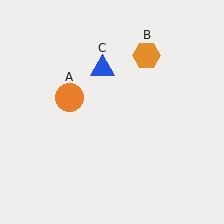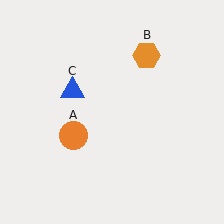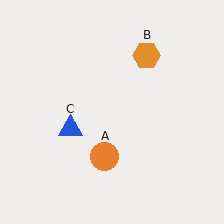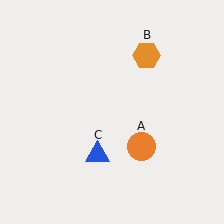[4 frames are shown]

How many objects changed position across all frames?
2 objects changed position: orange circle (object A), blue triangle (object C).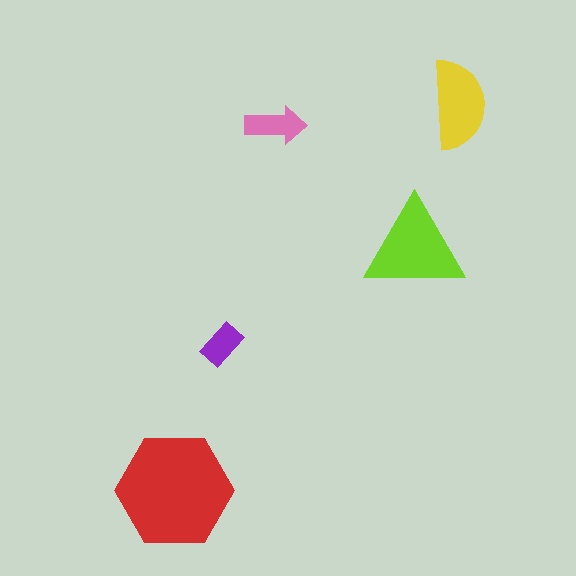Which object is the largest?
The red hexagon.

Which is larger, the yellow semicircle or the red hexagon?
The red hexagon.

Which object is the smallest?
The purple rectangle.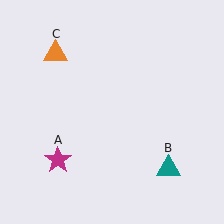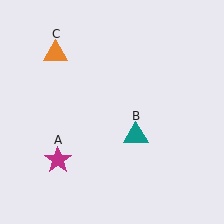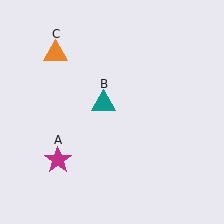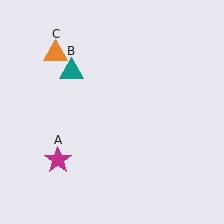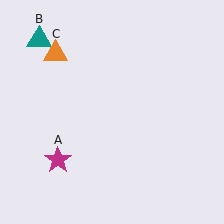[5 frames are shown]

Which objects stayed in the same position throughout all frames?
Magenta star (object A) and orange triangle (object C) remained stationary.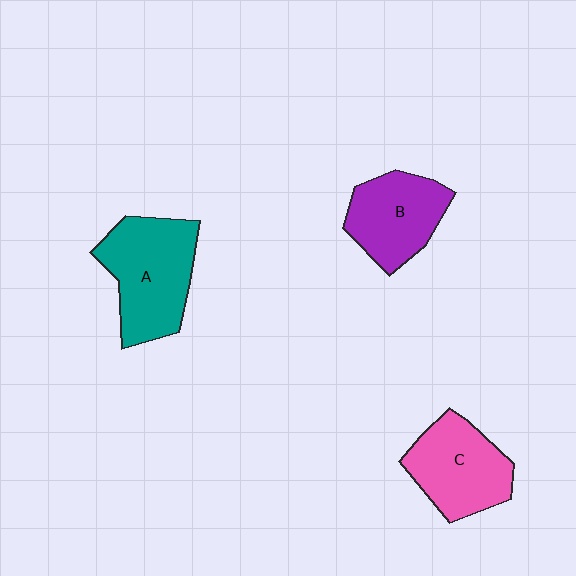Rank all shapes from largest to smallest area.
From largest to smallest: A (teal), C (pink), B (purple).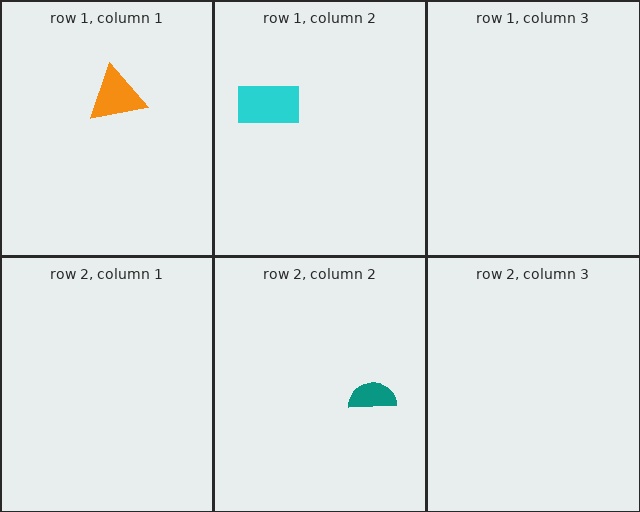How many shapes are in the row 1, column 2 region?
1.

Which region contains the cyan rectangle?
The row 1, column 2 region.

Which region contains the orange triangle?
The row 1, column 1 region.